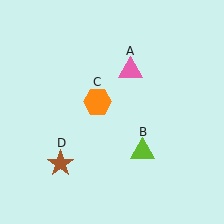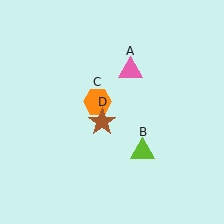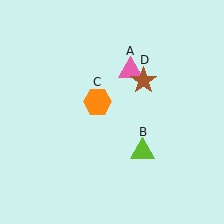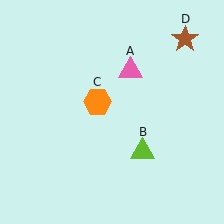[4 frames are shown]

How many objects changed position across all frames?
1 object changed position: brown star (object D).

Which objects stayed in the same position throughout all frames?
Pink triangle (object A) and lime triangle (object B) and orange hexagon (object C) remained stationary.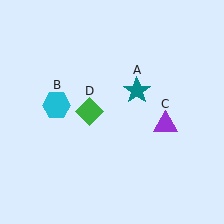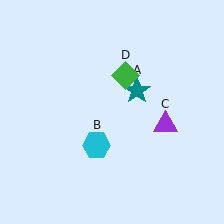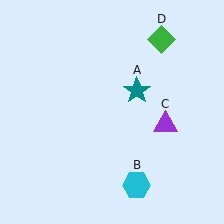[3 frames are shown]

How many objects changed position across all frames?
2 objects changed position: cyan hexagon (object B), green diamond (object D).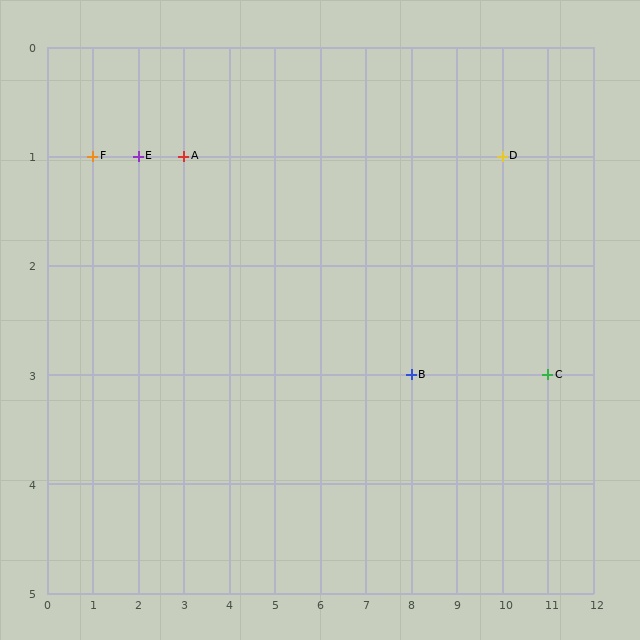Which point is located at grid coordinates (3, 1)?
Point A is at (3, 1).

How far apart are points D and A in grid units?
Points D and A are 7 columns apart.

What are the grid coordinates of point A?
Point A is at grid coordinates (3, 1).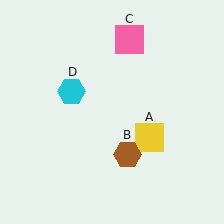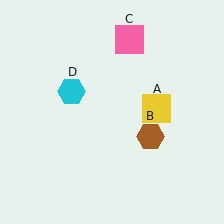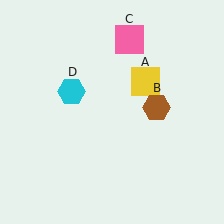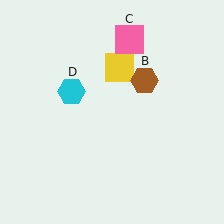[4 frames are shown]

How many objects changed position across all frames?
2 objects changed position: yellow square (object A), brown hexagon (object B).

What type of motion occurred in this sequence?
The yellow square (object A), brown hexagon (object B) rotated counterclockwise around the center of the scene.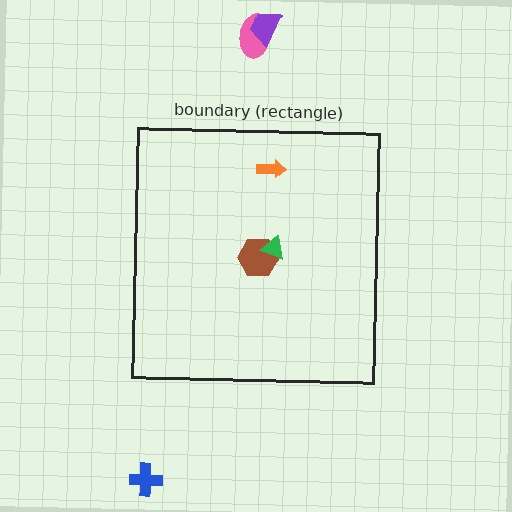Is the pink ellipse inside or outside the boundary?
Outside.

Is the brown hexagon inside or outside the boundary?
Inside.